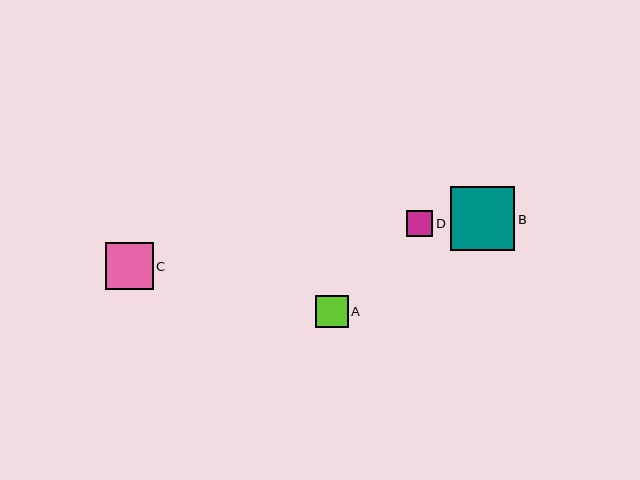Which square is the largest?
Square B is the largest with a size of approximately 64 pixels.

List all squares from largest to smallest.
From largest to smallest: B, C, A, D.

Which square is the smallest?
Square D is the smallest with a size of approximately 26 pixels.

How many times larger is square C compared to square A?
Square C is approximately 1.4 times the size of square A.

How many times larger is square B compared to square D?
Square B is approximately 2.5 times the size of square D.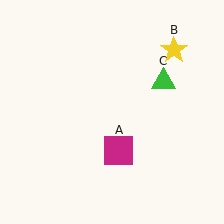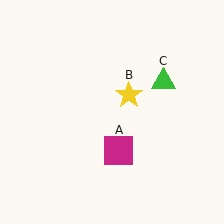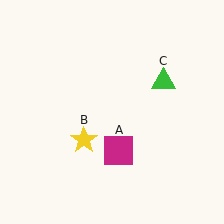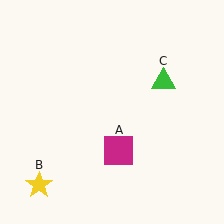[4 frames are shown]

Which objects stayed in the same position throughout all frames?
Magenta square (object A) and green triangle (object C) remained stationary.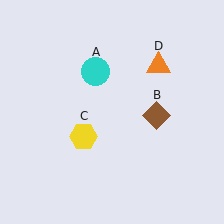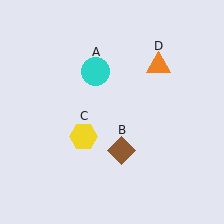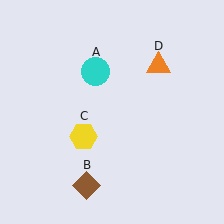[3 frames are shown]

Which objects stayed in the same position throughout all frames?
Cyan circle (object A) and yellow hexagon (object C) and orange triangle (object D) remained stationary.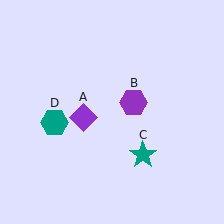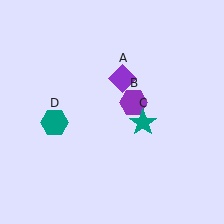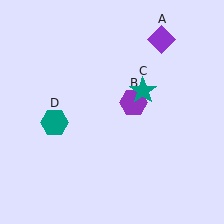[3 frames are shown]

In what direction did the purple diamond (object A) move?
The purple diamond (object A) moved up and to the right.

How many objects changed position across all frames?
2 objects changed position: purple diamond (object A), teal star (object C).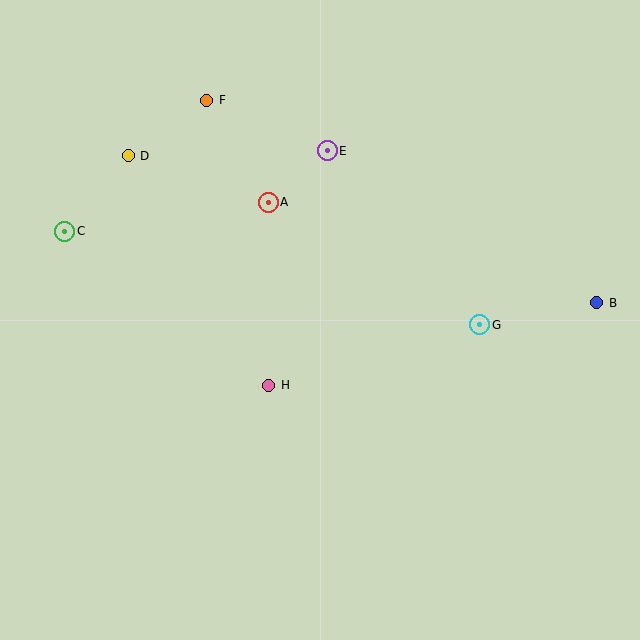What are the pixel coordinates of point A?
Point A is at (268, 202).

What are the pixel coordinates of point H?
Point H is at (269, 385).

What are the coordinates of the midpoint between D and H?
The midpoint between D and H is at (199, 270).